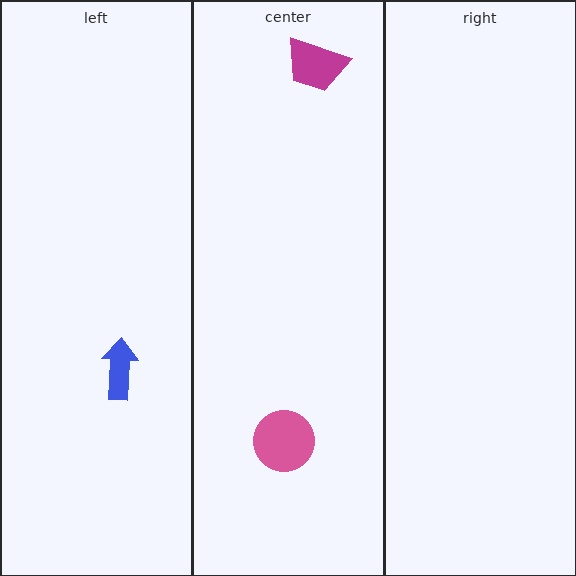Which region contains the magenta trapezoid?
The center region.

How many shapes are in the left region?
1.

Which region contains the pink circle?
The center region.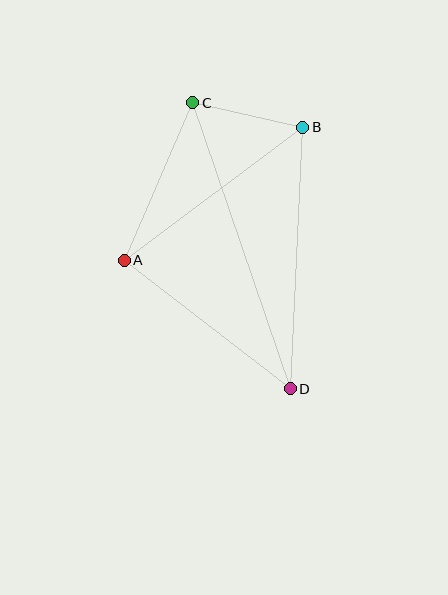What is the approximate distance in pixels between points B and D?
The distance between B and D is approximately 261 pixels.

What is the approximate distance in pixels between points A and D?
The distance between A and D is approximately 210 pixels.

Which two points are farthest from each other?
Points C and D are farthest from each other.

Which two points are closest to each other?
Points B and C are closest to each other.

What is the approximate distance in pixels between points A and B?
The distance between A and B is approximately 223 pixels.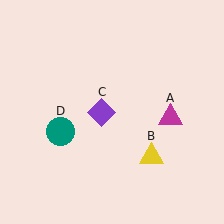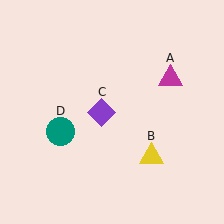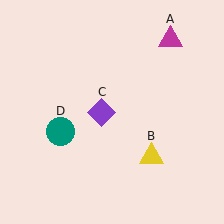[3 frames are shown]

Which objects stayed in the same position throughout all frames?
Yellow triangle (object B) and purple diamond (object C) and teal circle (object D) remained stationary.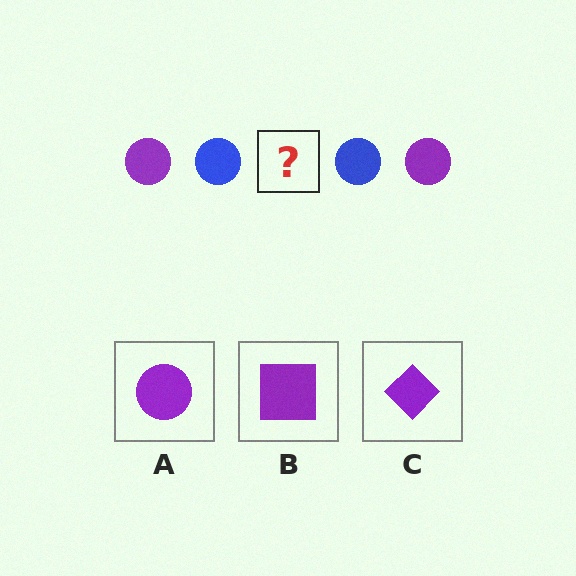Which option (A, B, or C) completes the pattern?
A.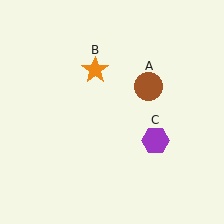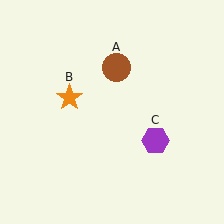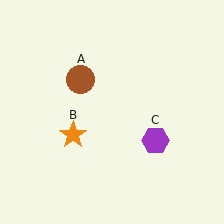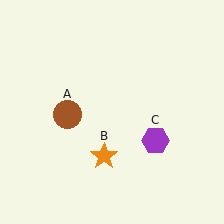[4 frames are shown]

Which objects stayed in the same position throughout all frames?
Purple hexagon (object C) remained stationary.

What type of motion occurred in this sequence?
The brown circle (object A), orange star (object B) rotated counterclockwise around the center of the scene.